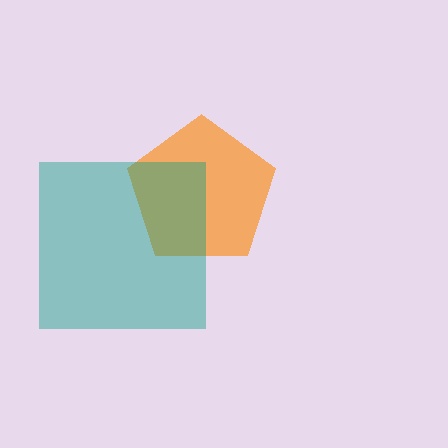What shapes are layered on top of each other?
The layered shapes are: an orange pentagon, a teal square.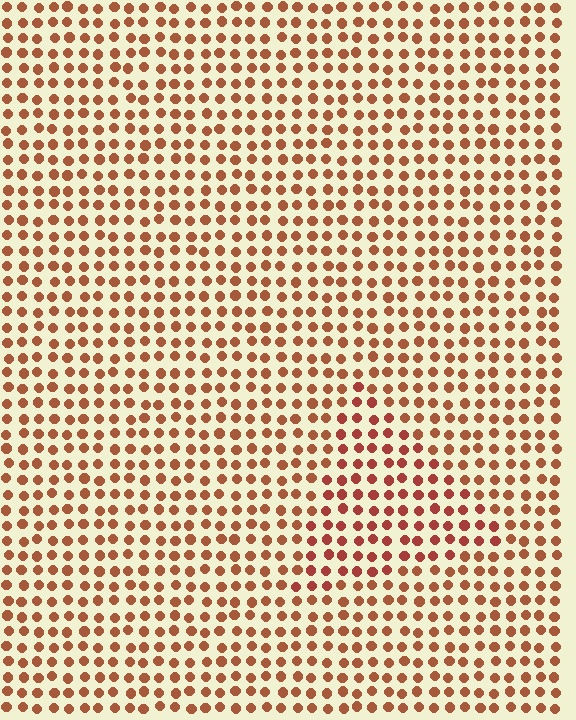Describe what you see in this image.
The image is filled with small brown elements in a uniform arrangement. A triangle-shaped region is visible where the elements are tinted to a slightly different hue, forming a subtle color boundary.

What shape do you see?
I see a triangle.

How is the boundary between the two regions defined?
The boundary is defined purely by a slight shift in hue (about 16 degrees). Spacing, size, and orientation are identical on both sides.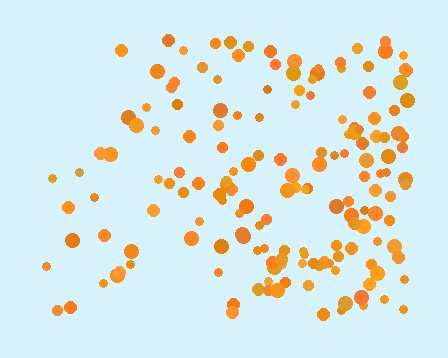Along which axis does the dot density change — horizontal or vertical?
Horizontal.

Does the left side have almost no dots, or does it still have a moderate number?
Still a moderate number, just noticeably fewer than the right.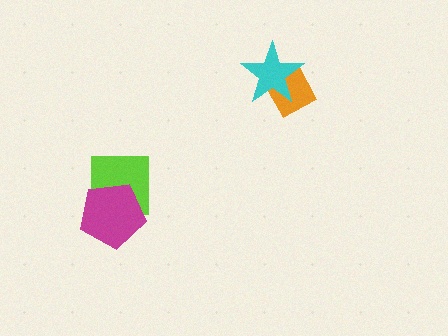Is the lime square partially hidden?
Yes, it is partially covered by another shape.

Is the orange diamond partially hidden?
Yes, it is partially covered by another shape.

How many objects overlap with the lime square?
1 object overlaps with the lime square.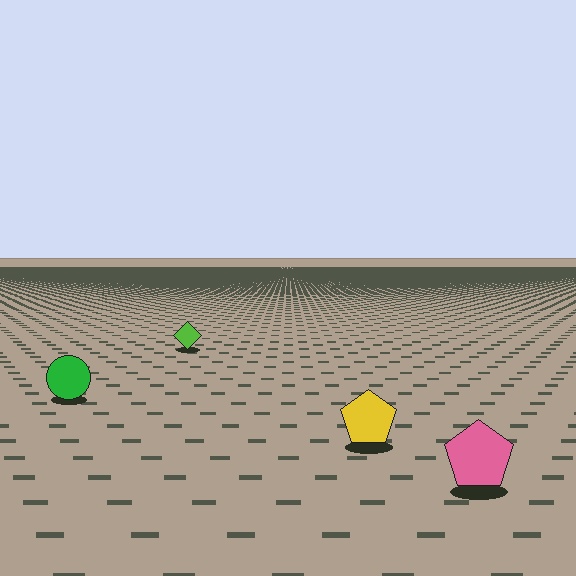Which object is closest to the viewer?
The pink pentagon is closest. The texture marks near it are larger and more spread out.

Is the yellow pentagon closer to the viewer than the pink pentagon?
No. The pink pentagon is closer — you can tell from the texture gradient: the ground texture is coarser near it.